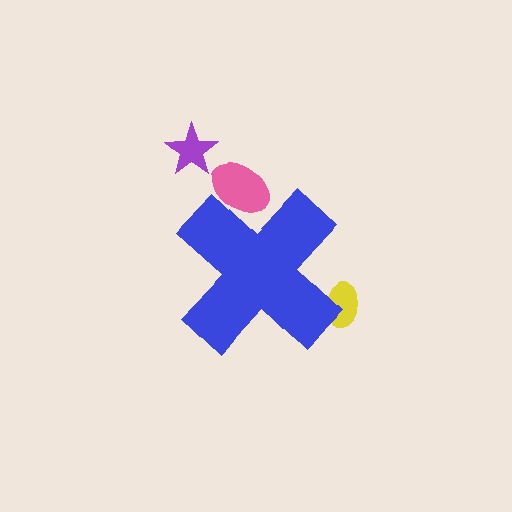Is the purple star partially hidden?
No, the purple star is fully visible.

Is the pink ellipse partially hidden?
Yes, the pink ellipse is partially hidden behind the blue cross.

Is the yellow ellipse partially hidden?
Yes, the yellow ellipse is partially hidden behind the blue cross.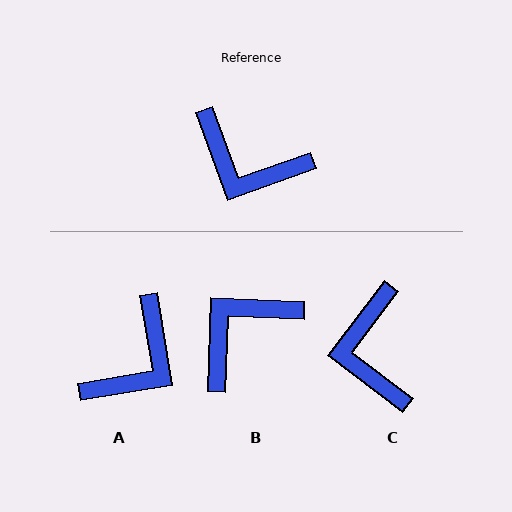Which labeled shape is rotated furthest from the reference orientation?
B, about 112 degrees away.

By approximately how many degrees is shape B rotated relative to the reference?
Approximately 112 degrees clockwise.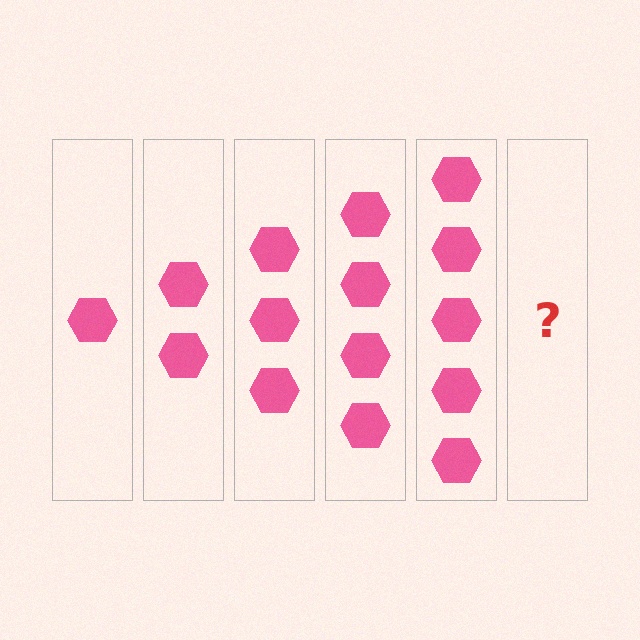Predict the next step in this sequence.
The next step is 6 hexagons.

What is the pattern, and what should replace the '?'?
The pattern is that each step adds one more hexagon. The '?' should be 6 hexagons.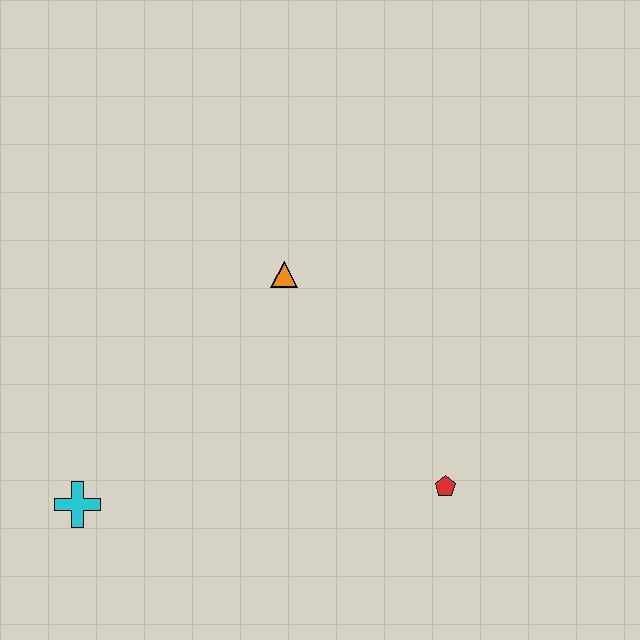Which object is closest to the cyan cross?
The orange triangle is closest to the cyan cross.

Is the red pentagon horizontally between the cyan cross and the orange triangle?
No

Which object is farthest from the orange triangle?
The cyan cross is farthest from the orange triangle.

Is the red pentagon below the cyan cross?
No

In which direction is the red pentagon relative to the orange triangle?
The red pentagon is below the orange triangle.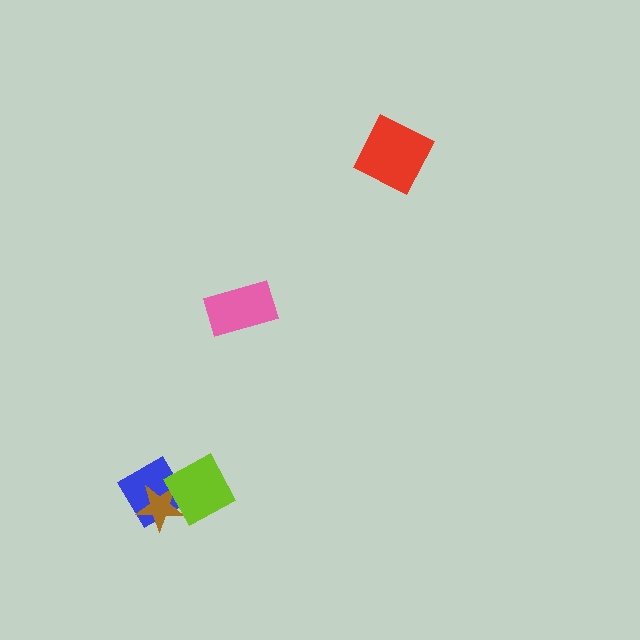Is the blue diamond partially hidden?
Yes, it is partially covered by another shape.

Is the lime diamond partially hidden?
No, no other shape covers it.